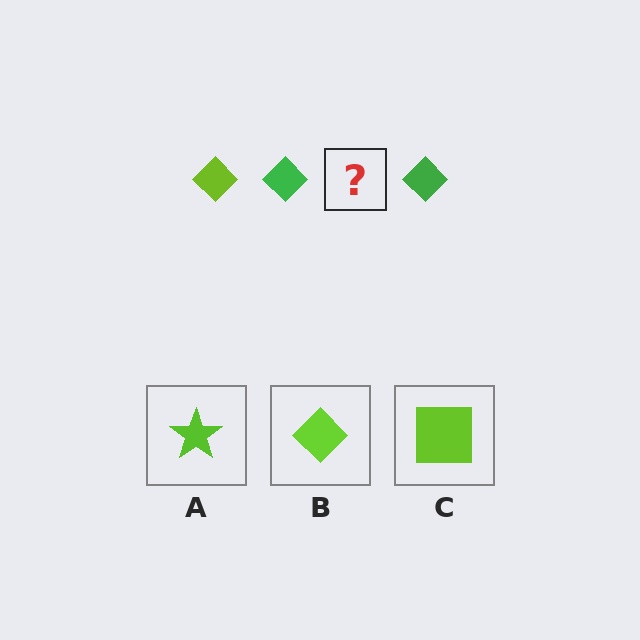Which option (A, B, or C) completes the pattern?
B.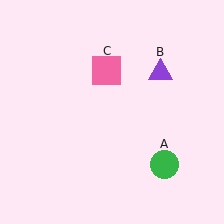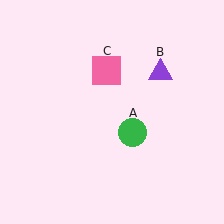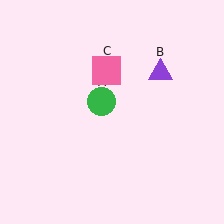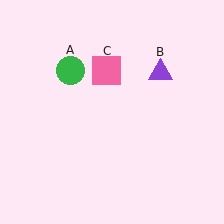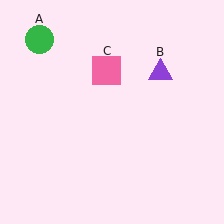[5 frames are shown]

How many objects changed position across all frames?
1 object changed position: green circle (object A).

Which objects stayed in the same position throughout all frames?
Purple triangle (object B) and pink square (object C) remained stationary.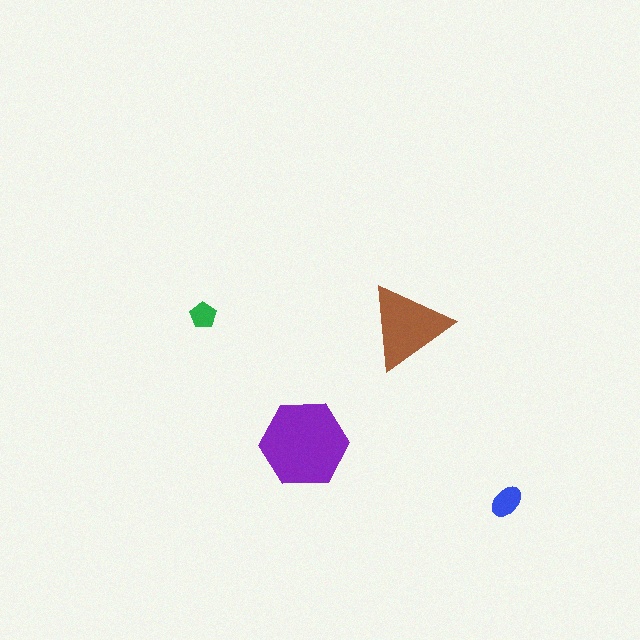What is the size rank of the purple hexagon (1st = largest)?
1st.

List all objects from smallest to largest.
The green pentagon, the blue ellipse, the brown triangle, the purple hexagon.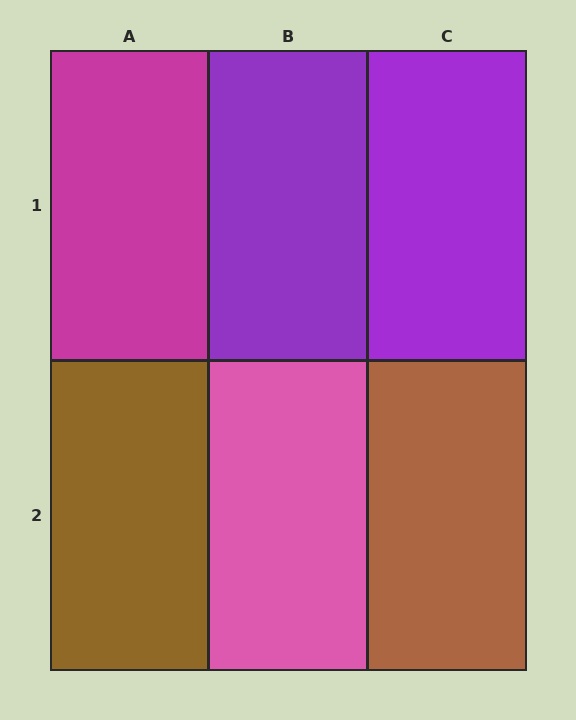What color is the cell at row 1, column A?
Magenta.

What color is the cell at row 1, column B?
Purple.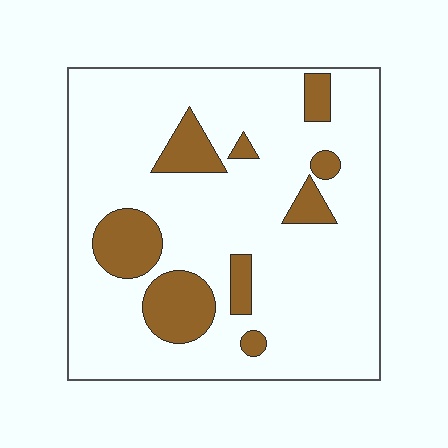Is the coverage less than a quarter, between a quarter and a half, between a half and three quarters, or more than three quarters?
Less than a quarter.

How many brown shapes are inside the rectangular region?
9.